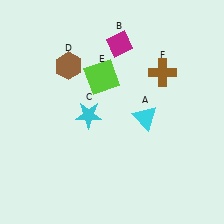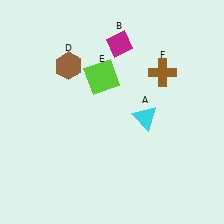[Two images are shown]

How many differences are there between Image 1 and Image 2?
There is 1 difference between the two images.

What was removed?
The cyan star (C) was removed in Image 2.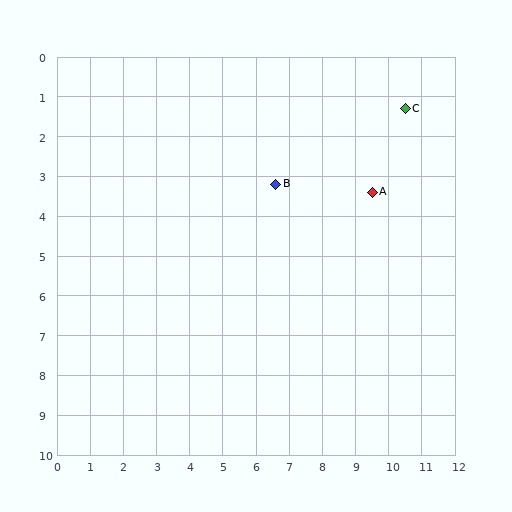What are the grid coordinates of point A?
Point A is at approximately (9.5, 3.4).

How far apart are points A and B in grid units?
Points A and B are about 2.9 grid units apart.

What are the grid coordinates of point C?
Point C is at approximately (10.5, 1.3).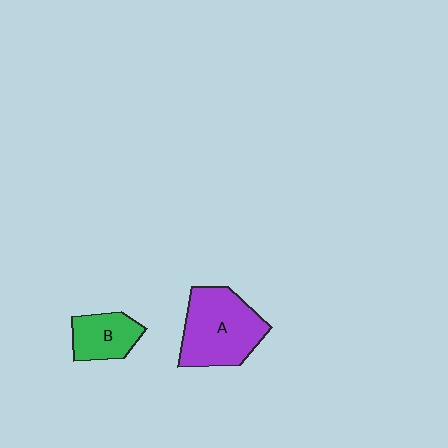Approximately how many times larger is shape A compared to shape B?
Approximately 1.9 times.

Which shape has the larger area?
Shape A (purple).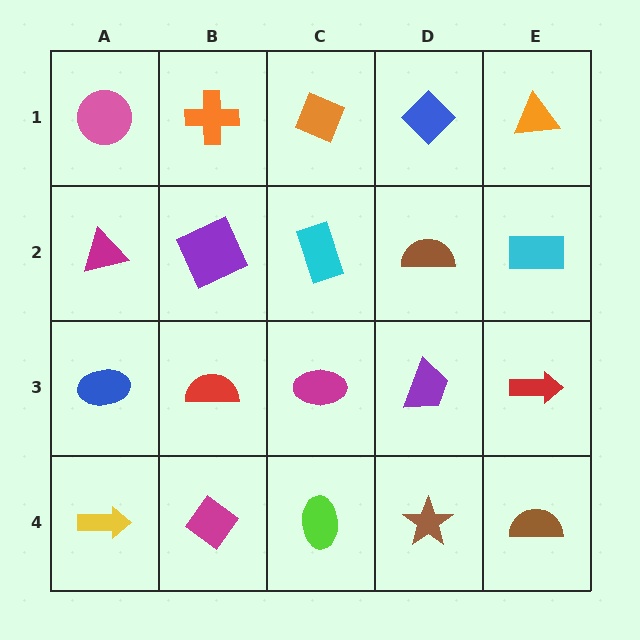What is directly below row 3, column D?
A brown star.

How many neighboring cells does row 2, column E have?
3.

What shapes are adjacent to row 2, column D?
A blue diamond (row 1, column D), a purple trapezoid (row 3, column D), a cyan rectangle (row 2, column C), a cyan rectangle (row 2, column E).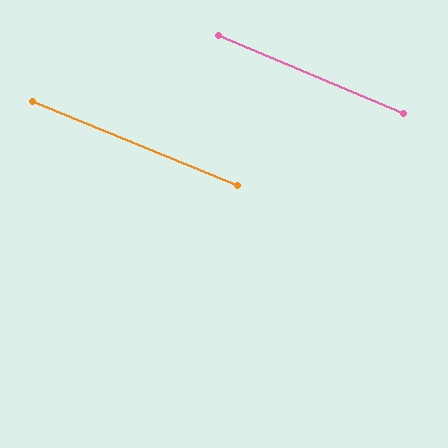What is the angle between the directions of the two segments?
Approximately 1 degree.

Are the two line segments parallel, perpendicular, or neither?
Parallel — their directions differ by only 0.6°.